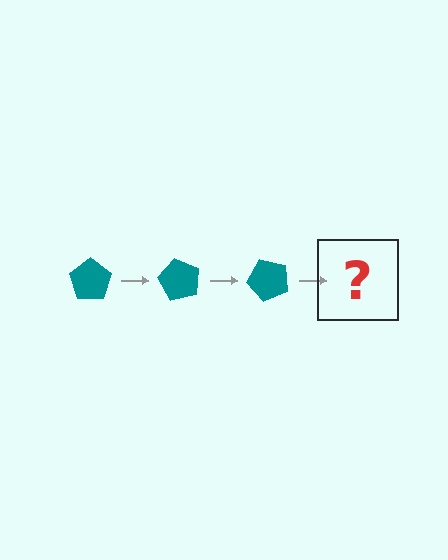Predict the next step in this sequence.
The next step is a teal pentagon rotated 180 degrees.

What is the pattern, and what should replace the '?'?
The pattern is that the pentagon rotates 60 degrees each step. The '?' should be a teal pentagon rotated 180 degrees.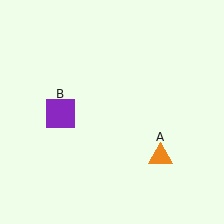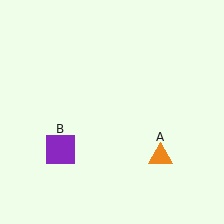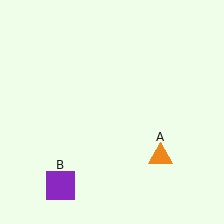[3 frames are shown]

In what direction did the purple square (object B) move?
The purple square (object B) moved down.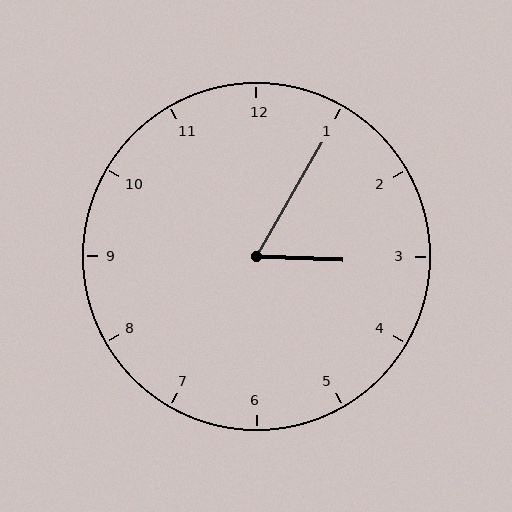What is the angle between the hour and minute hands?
Approximately 62 degrees.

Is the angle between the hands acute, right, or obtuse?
It is acute.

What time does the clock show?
3:05.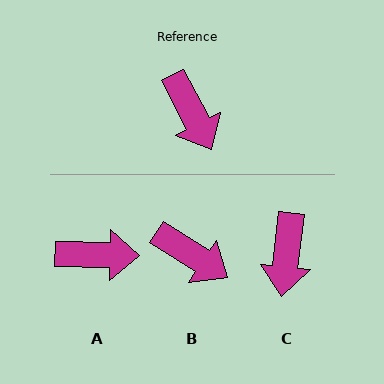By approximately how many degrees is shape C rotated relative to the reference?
Approximately 34 degrees clockwise.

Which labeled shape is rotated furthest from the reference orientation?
A, about 61 degrees away.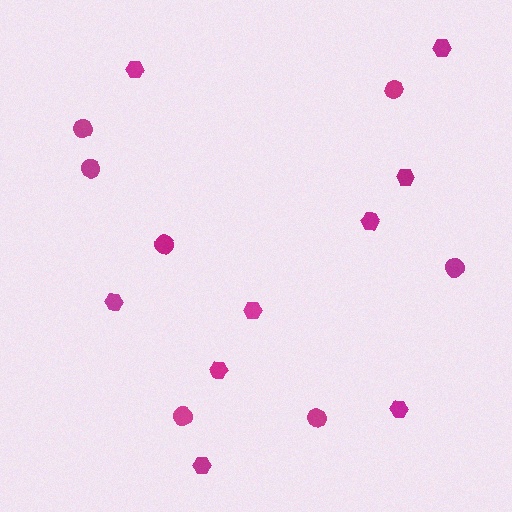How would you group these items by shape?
There are 2 groups: one group of circles (7) and one group of hexagons (9).